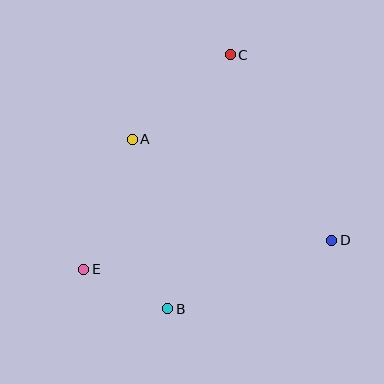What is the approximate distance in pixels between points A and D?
The distance between A and D is approximately 224 pixels.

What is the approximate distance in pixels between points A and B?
The distance between A and B is approximately 173 pixels.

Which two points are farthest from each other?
Points B and C are farthest from each other.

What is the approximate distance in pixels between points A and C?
The distance between A and C is approximately 129 pixels.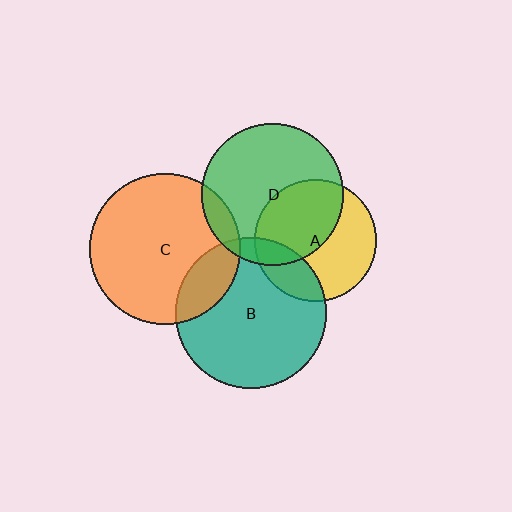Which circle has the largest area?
Circle C (orange).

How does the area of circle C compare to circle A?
Approximately 1.5 times.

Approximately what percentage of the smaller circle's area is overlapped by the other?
Approximately 50%.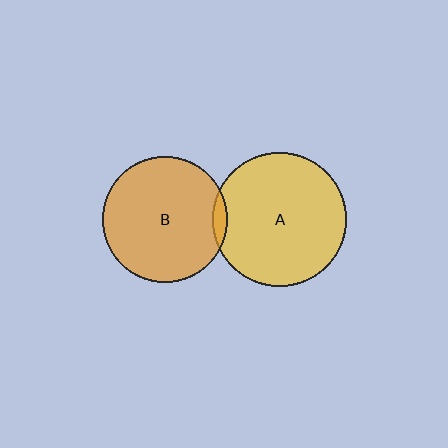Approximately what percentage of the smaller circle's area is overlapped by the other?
Approximately 5%.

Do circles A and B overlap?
Yes.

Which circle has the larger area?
Circle A (yellow).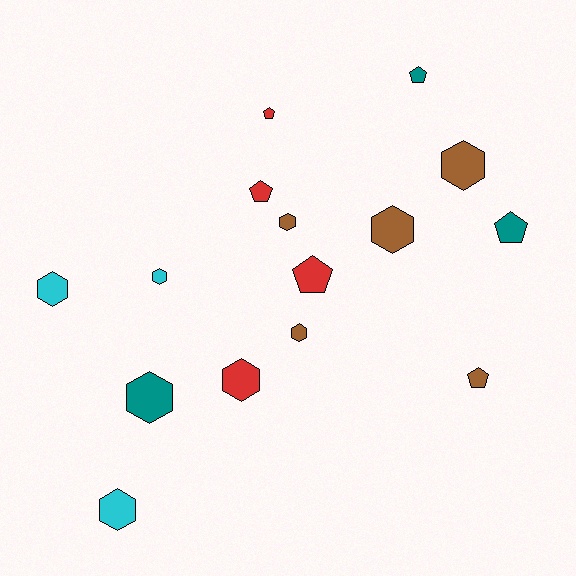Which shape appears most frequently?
Hexagon, with 9 objects.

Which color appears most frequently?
Brown, with 5 objects.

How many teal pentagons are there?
There are 2 teal pentagons.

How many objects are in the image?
There are 15 objects.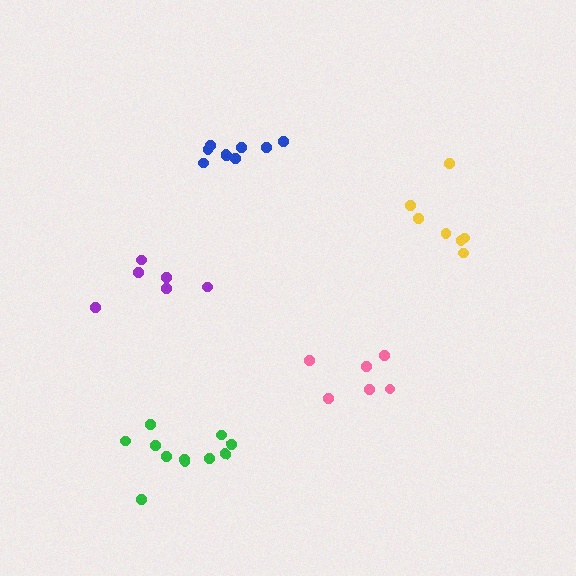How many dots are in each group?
Group 1: 9 dots, Group 2: 6 dots, Group 3: 6 dots, Group 4: 7 dots, Group 5: 11 dots (39 total).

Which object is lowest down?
The green cluster is bottommost.